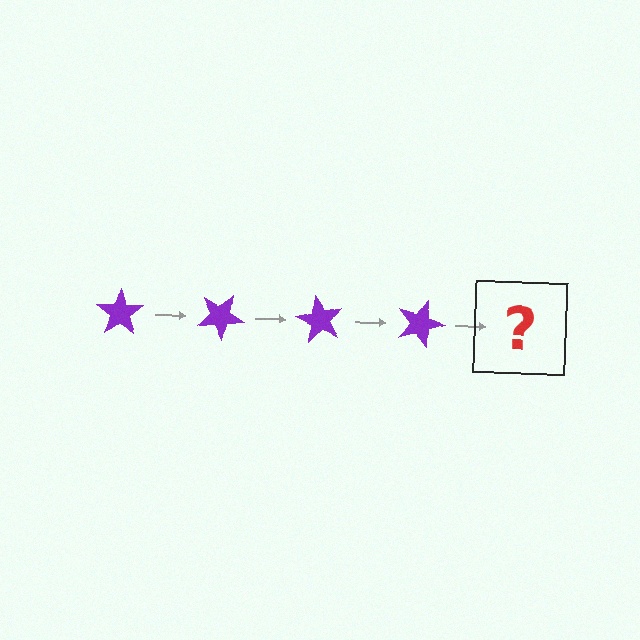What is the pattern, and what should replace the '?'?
The pattern is that the star rotates 30 degrees each step. The '?' should be a purple star rotated 120 degrees.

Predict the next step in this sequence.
The next step is a purple star rotated 120 degrees.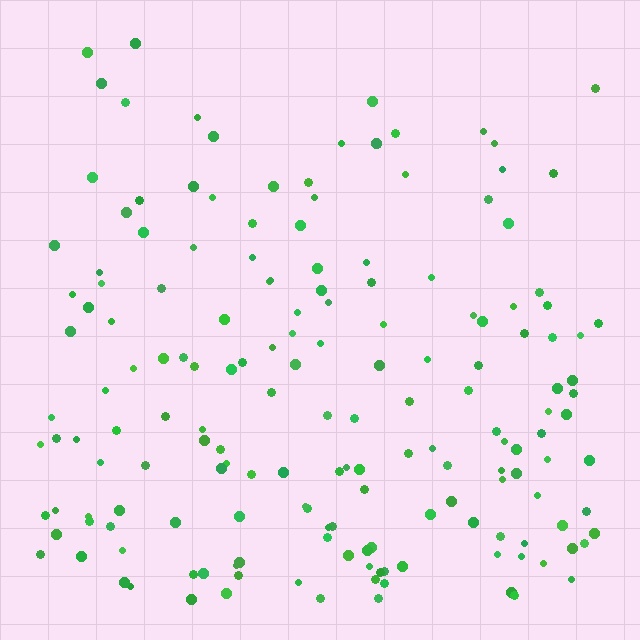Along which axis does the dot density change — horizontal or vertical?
Vertical.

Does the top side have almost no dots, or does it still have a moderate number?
Still a moderate number, just noticeably fewer than the bottom.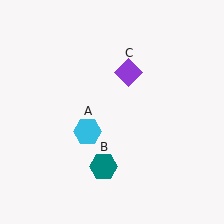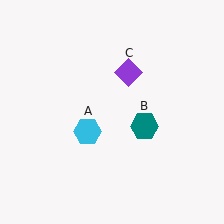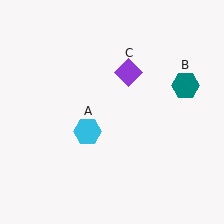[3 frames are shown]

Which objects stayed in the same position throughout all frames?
Cyan hexagon (object A) and purple diamond (object C) remained stationary.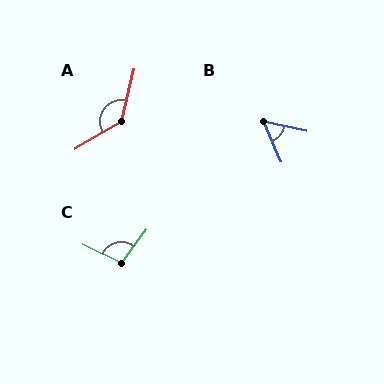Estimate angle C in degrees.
Approximately 100 degrees.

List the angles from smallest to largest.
B (54°), C (100°), A (133°).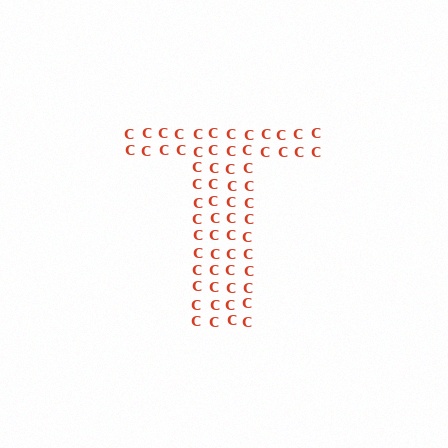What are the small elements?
The small elements are letter C's.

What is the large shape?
The large shape is the letter T.